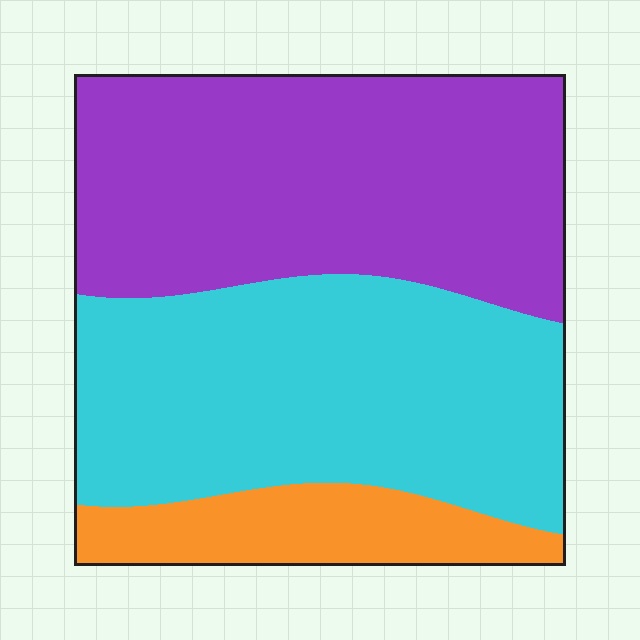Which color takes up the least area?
Orange, at roughly 15%.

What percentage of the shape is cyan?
Cyan covers around 45% of the shape.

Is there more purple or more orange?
Purple.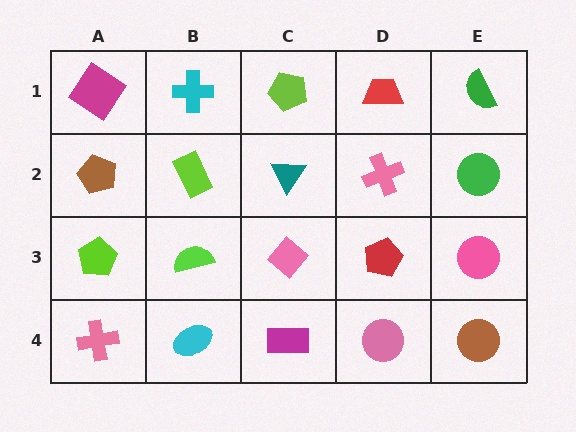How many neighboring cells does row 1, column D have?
3.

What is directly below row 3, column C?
A magenta rectangle.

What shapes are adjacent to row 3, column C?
A teal triangle (row 2, column C), a magenta rectangle (row 4, column C), a lime semicircle (row 3, column B), a red pentagon (row 3, column D).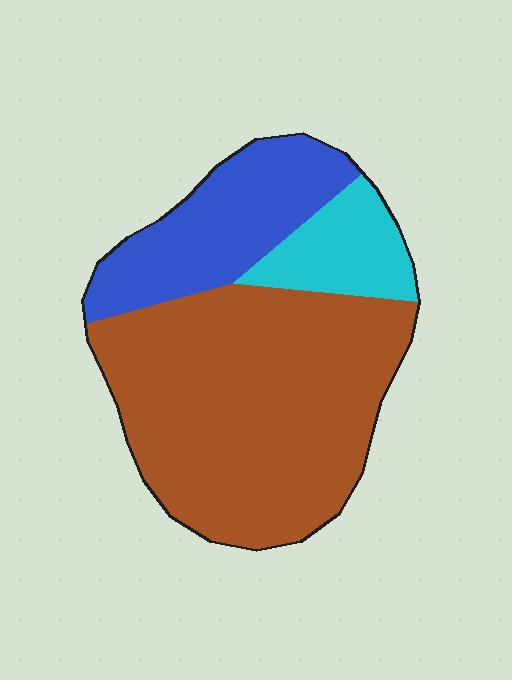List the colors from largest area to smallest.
From largest to smallest: brown, blue, cyan.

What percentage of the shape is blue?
Blue covers about 25% of the shape.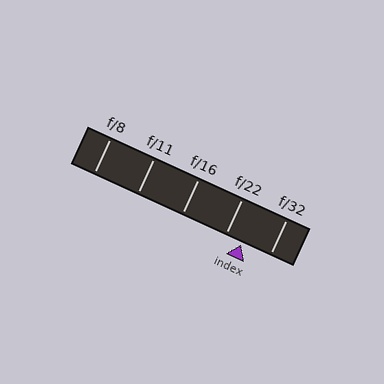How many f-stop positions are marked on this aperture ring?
There are 5 f-stop positions marked.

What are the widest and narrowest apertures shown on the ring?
The widest aperture shown is f/8 and the narrowest is f/32.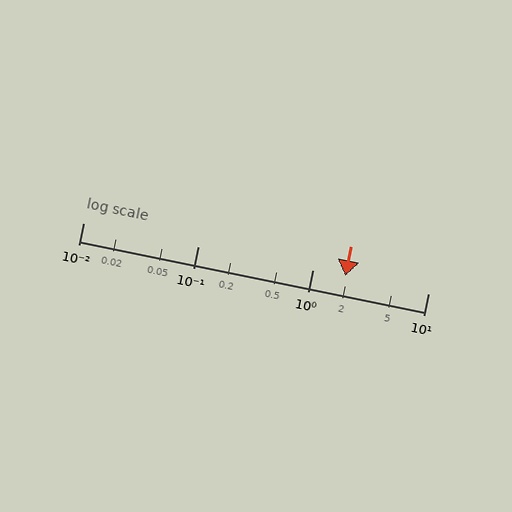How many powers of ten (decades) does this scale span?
The scale spans 3 decades, from 0.01 to 10.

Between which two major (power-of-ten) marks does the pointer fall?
The pointer is between 1 and 10.